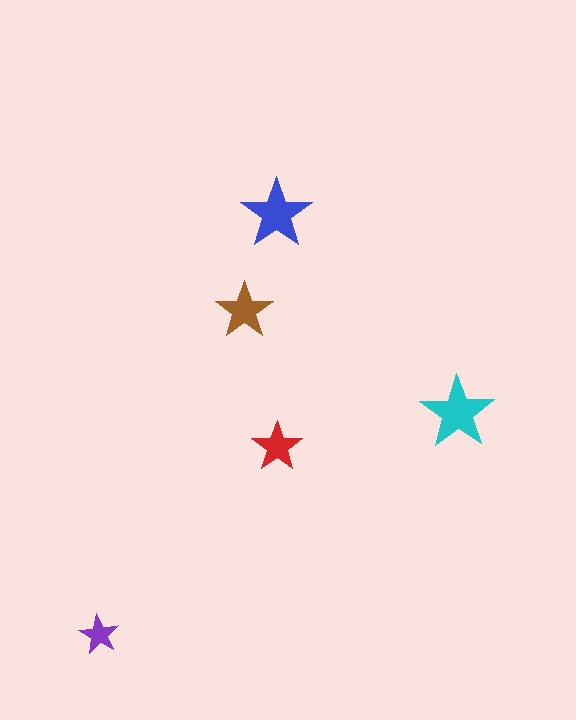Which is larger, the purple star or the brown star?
The brown one.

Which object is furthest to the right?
The cyan star is rightmost.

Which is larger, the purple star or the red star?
The red one.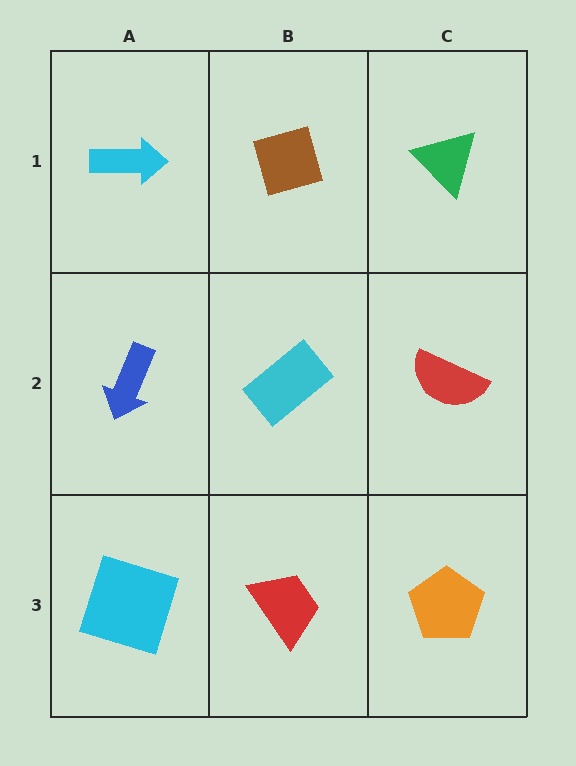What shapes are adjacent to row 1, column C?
A red semicircle (row 2, column C), a brown diamond (row 1, column B).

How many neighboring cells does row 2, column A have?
3.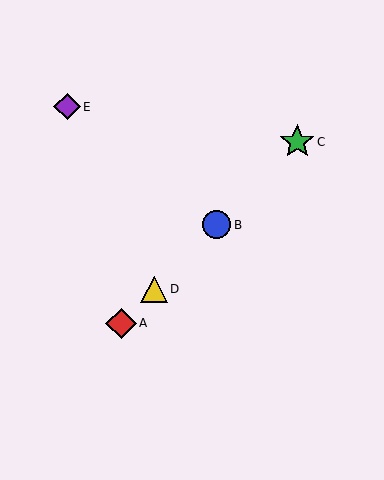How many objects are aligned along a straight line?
4 objects (A, B, C, D) are aligned along a straight line.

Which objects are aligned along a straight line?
Objects A, B, C, D are aligned along a straight line.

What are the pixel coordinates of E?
Object E is at (67, 107).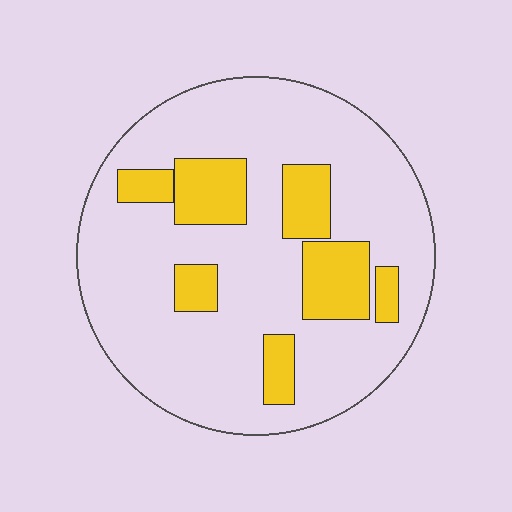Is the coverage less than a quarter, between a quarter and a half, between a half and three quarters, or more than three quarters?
Less than a quarter.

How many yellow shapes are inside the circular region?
7.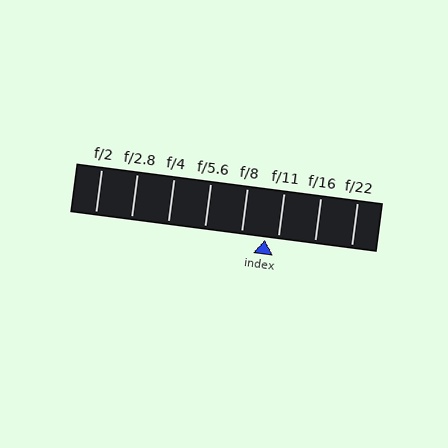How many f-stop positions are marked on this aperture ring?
There are 8 f-stop positions marked.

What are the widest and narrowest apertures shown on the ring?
The widest aperture shown is f/2 and the narrowest is f/22.